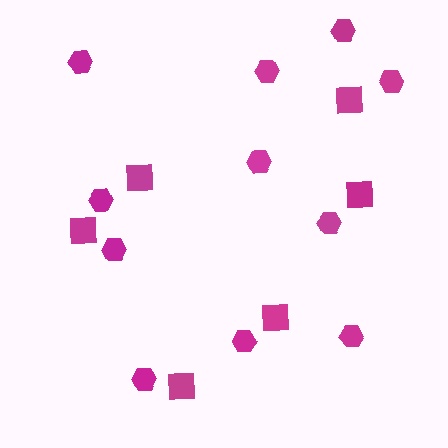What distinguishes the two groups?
There are 2 groups: one group of squares (6) and one group of hexagons (11).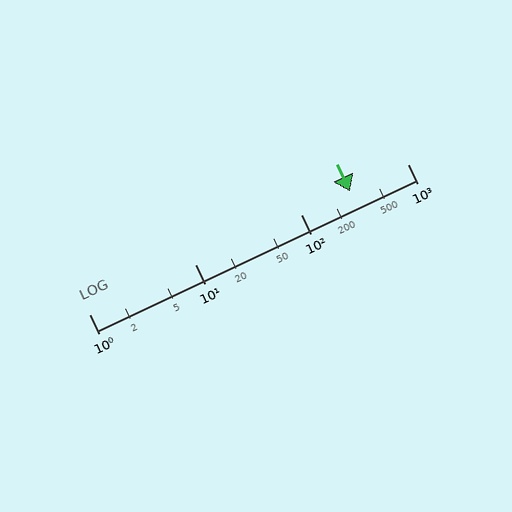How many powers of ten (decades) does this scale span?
The scale spans 3 decades, from 1 to 1000.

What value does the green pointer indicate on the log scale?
The pointer indicates approximately 290.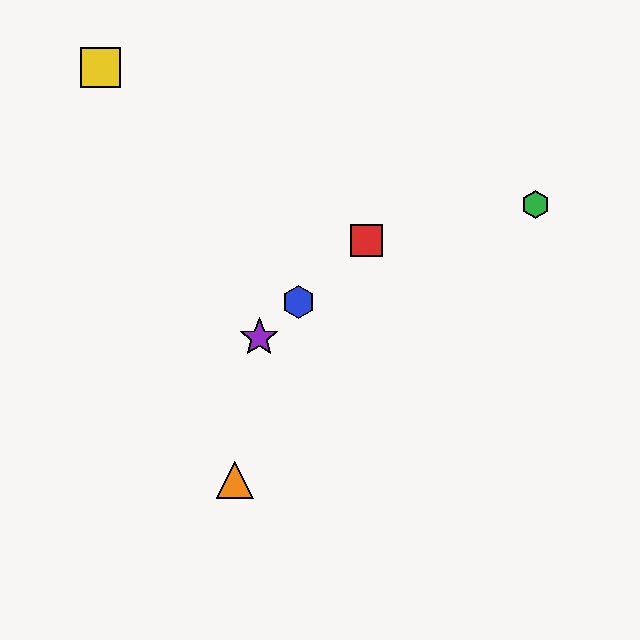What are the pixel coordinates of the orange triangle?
The orange triangle is at (235, 480).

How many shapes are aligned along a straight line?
3 shapes (the red square, the blue hexagon, the purple star) are aligned along a straight line.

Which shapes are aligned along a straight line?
The red square, the blue hexagon, the purple star are aligned along a straight line.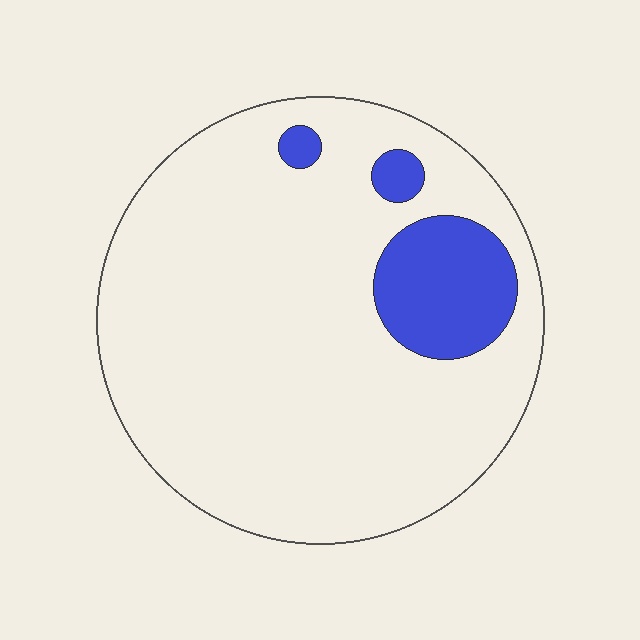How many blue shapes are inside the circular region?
3.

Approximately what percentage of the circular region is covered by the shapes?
Approximately 15%.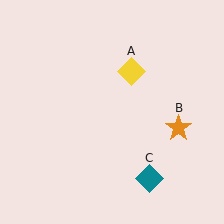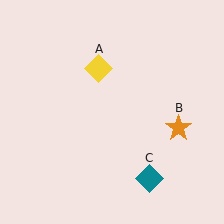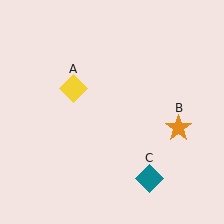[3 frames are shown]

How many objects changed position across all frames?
1 object changed position: yellow diamond (object A).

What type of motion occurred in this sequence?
The yellow diamond (object A) rotated counterclockwise around the center of the scene.